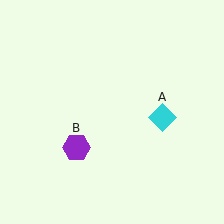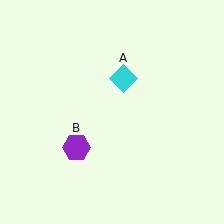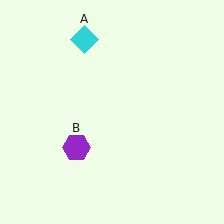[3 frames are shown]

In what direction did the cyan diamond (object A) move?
The cyan diamond (object A) moved up and to the left.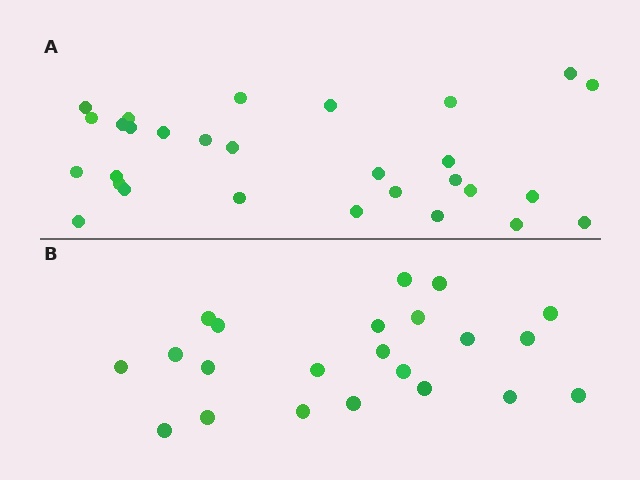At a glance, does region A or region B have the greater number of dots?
Region A (the top region) has more dots.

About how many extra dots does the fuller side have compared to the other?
Region A has roughly 8 or so more dots than region B.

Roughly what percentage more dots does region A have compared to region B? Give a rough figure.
About 30% more.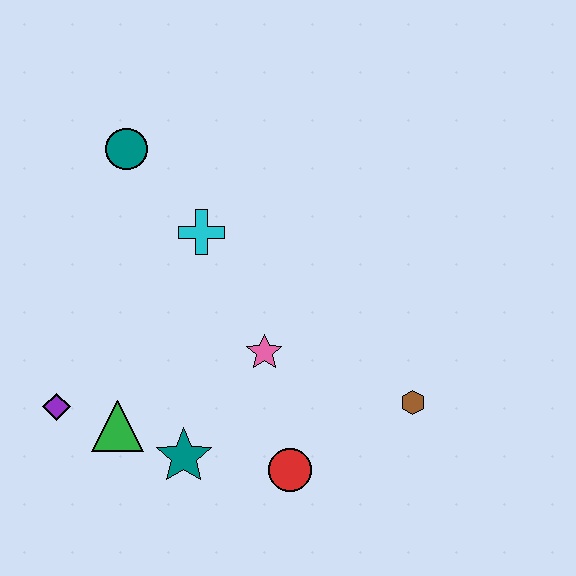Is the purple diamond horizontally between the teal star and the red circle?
No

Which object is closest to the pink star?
The red circle is closest to the pink star.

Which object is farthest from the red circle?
The teal circle is farthest from the red circle.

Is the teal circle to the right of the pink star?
No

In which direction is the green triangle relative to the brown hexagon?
The green triangle is to the left of the brown hexagon.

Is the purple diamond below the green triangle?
No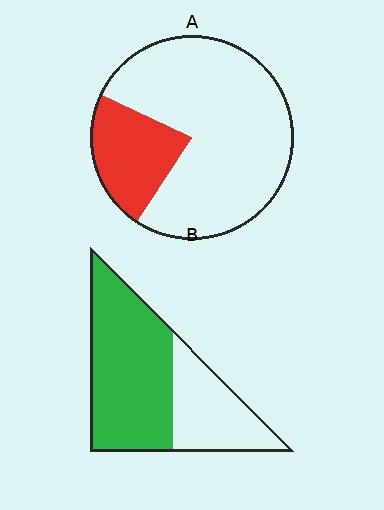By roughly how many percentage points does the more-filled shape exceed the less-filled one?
By roughly 40 percentage points (B over A).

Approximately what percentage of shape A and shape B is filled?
A is approximately 25% and B is approximately 65%.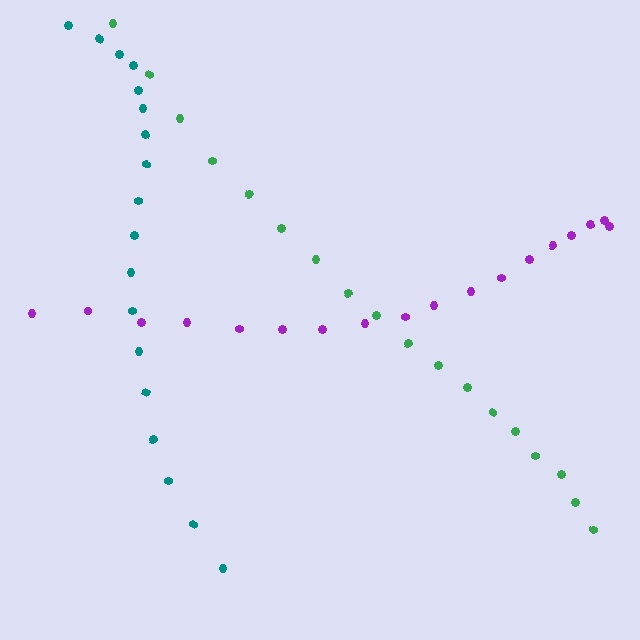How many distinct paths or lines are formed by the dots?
There are 3 distinct paths.